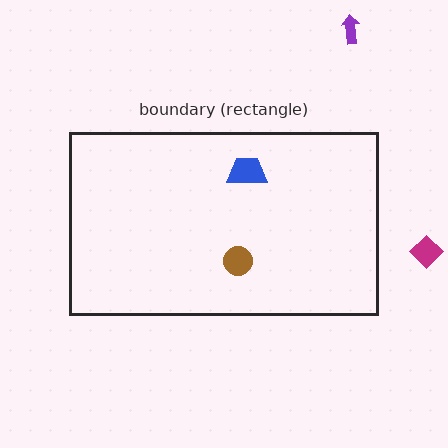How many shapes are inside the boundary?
2 inside, 2 outside.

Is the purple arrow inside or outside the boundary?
Outside.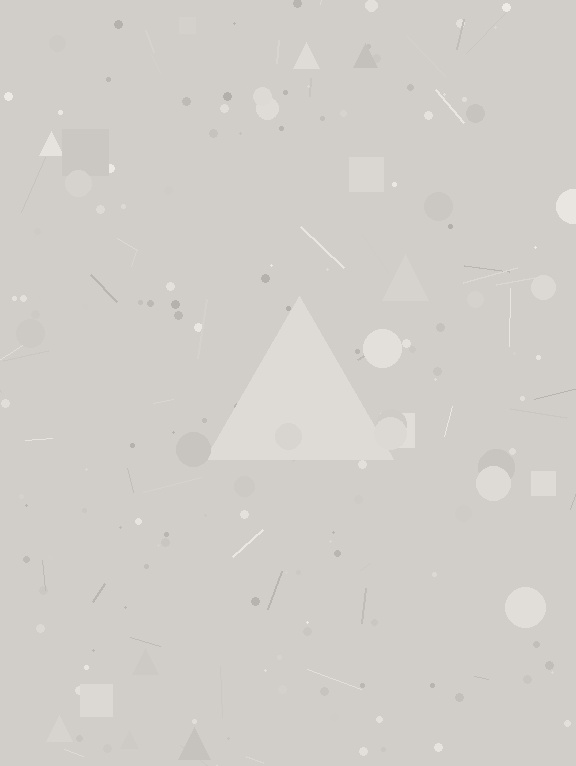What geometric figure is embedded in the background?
A triangle is embedded in the background.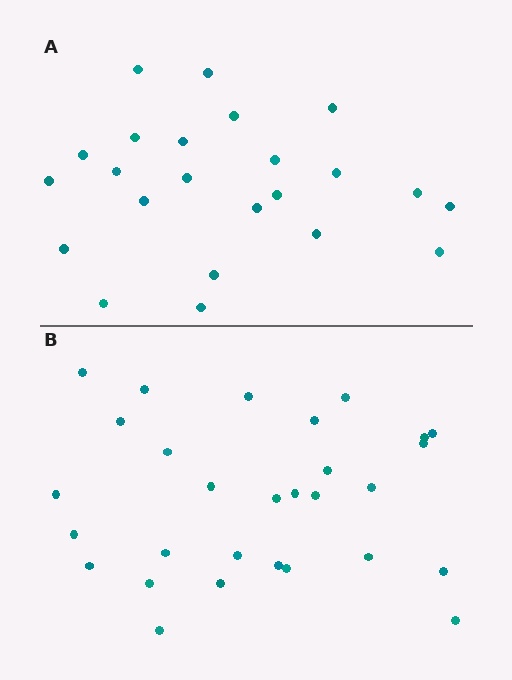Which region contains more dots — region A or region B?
Region B (the bottom region) has more dots.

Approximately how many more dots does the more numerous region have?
Region B has about 6 more dots than region A.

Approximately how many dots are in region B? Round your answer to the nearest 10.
About 30 dots. (The exact count is 29, which rounds to 30.)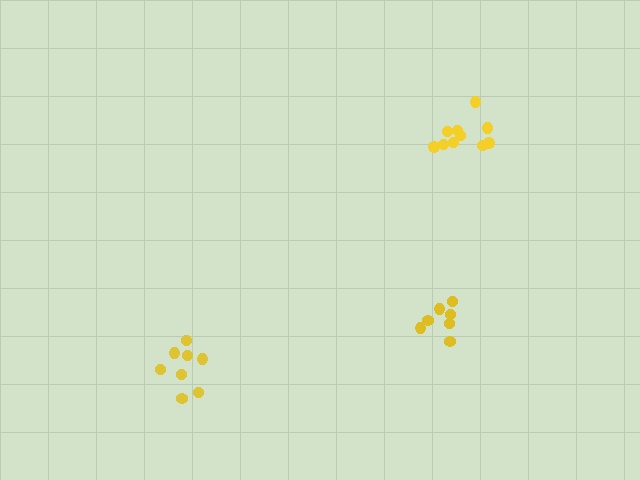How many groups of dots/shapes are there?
There are 3 groups.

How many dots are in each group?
Group 1: 7 dots, Group 2: 10 dots, Group 3: 8 dots (25 total).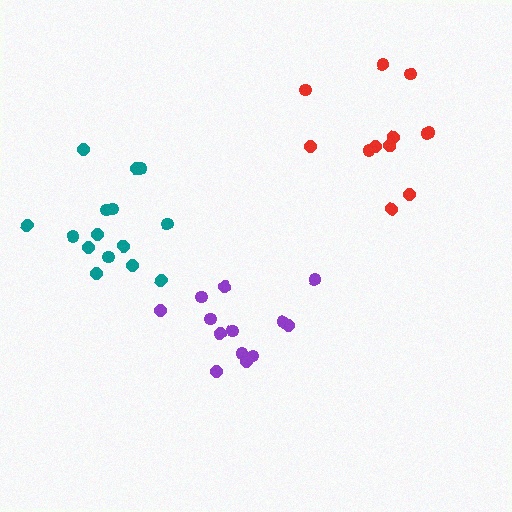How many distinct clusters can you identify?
There are 3 distinct clusters.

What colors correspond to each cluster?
The clusters are colored: purple, teal, red.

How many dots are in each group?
Group 1: 13 dots, Group 2: 15 dots, Group 3: 12 dots (40 total).